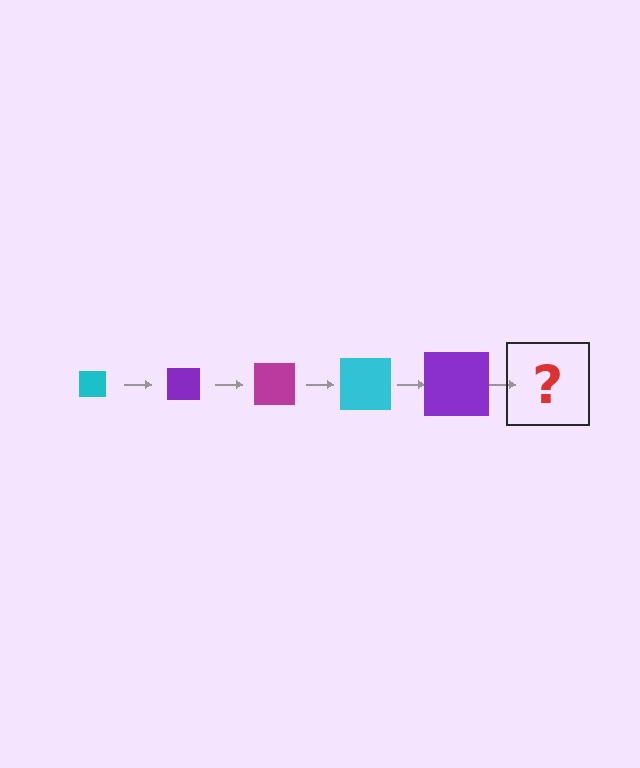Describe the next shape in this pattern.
It should be a magenta square, larger than the previous one.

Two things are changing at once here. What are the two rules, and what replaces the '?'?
The two rules are that the square grows larger each step and the color cycles through cyan, purple, and magenta. The '?' should be a magenta square, larger than the previous one.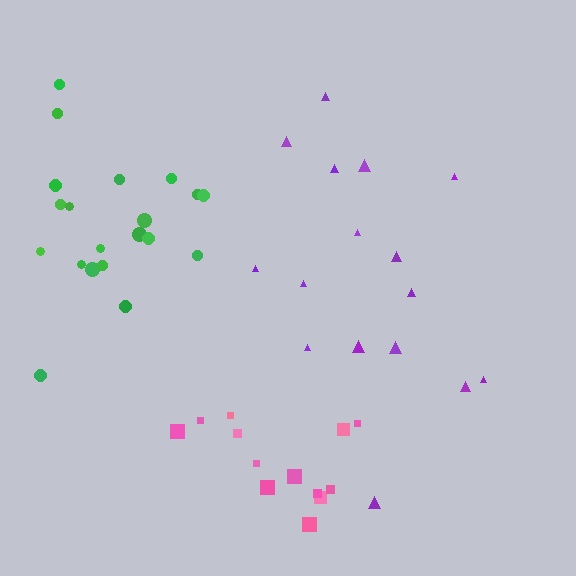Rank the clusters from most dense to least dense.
pink, green, purple.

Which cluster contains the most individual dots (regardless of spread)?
Green (20).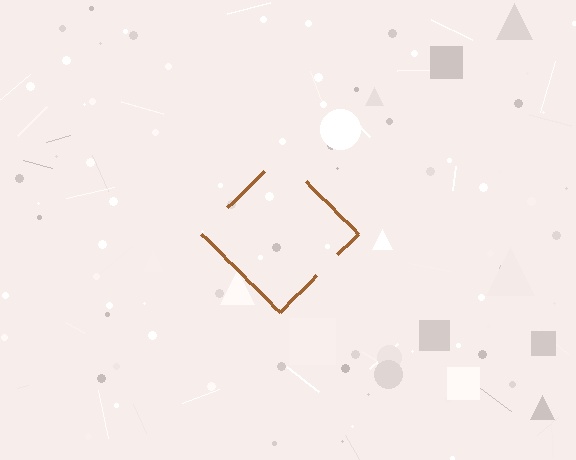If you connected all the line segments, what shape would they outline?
They would outline a diamond.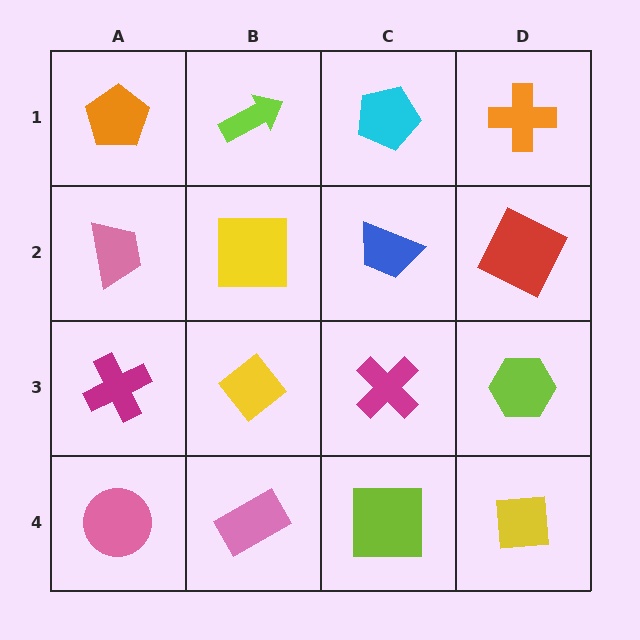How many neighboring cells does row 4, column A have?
2.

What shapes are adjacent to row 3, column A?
A pink trapezoid (row 2, column A), a pink circle (row 4, column A), a yellow diamond (row 3, column B).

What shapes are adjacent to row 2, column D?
An orange cross (row 1, column D), a lime hexagon (row 3, column D), a blue trapezoid (row 2, column C).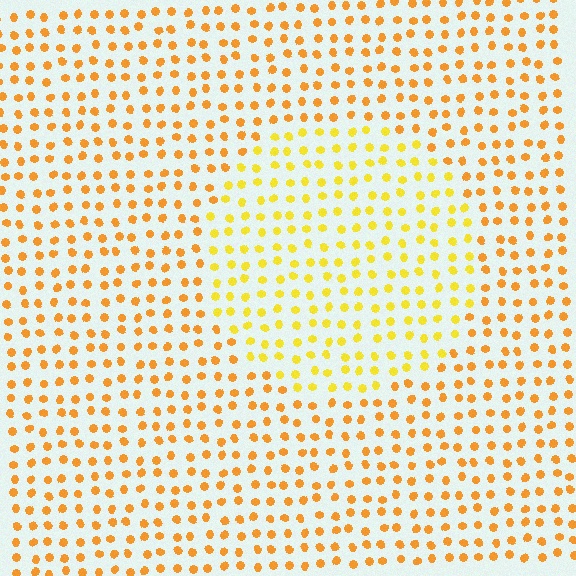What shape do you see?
I see a circle.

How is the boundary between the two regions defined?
The boundary is defined purely by a slight shift in hue (about 23 degrees). Spacing, size, and orientation are identical on both sides.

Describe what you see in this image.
The image is filled with small orange elements in a uniform arrangement. A circle-shaped region is visible where the elements are tinted to a slightly different hue, forming a subtle color boundary.